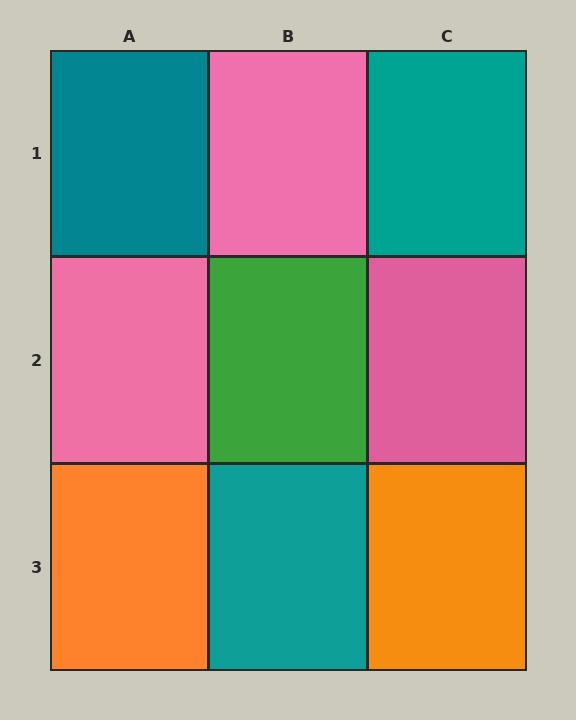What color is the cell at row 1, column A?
Teal.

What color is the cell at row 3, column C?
Orange.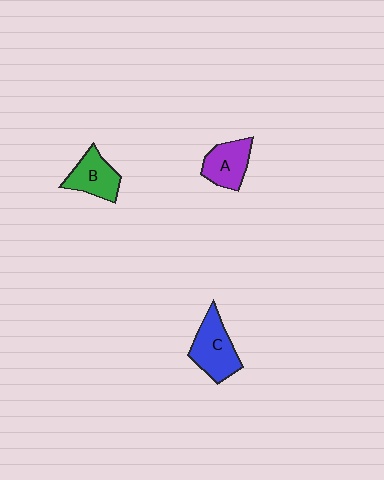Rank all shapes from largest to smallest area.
From largest to smallest: C (blue), B (green), A (purple).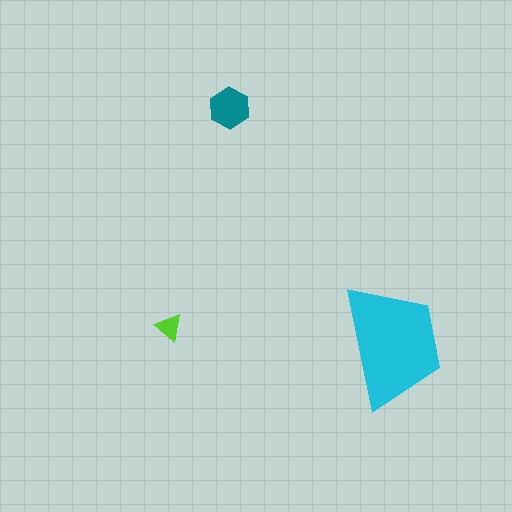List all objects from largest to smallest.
The cyan trapezoid, the teal hexagon, the lime triangle.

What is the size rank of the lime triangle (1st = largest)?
3rd.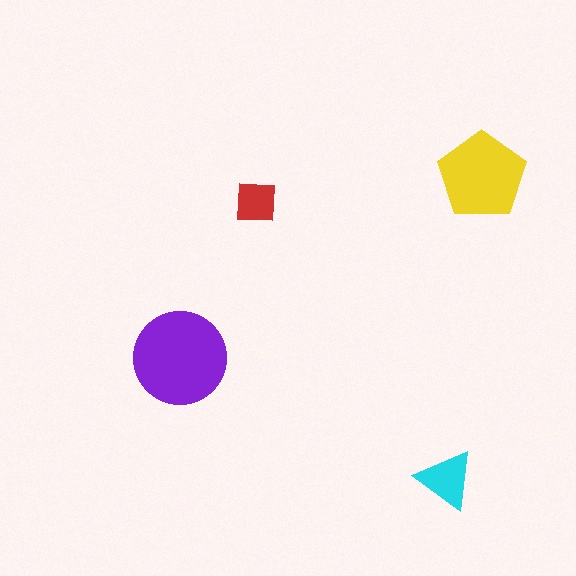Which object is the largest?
The purple circle.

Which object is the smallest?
The red square.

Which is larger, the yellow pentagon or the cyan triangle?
The yellow pentagon.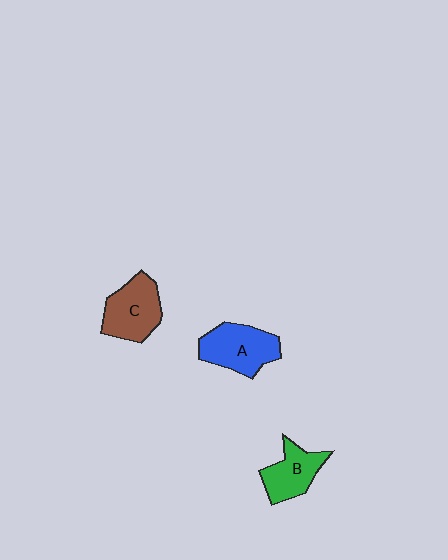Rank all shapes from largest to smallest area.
From largest to smallest: A (blue), C (brown), B (green).